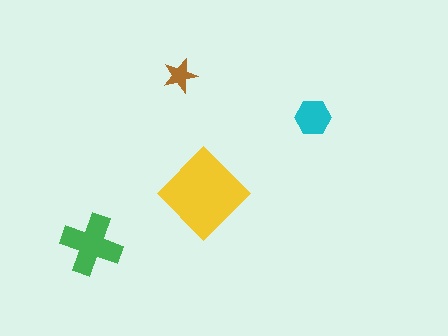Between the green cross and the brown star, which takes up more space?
The green cross.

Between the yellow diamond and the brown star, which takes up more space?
The yellow diamond.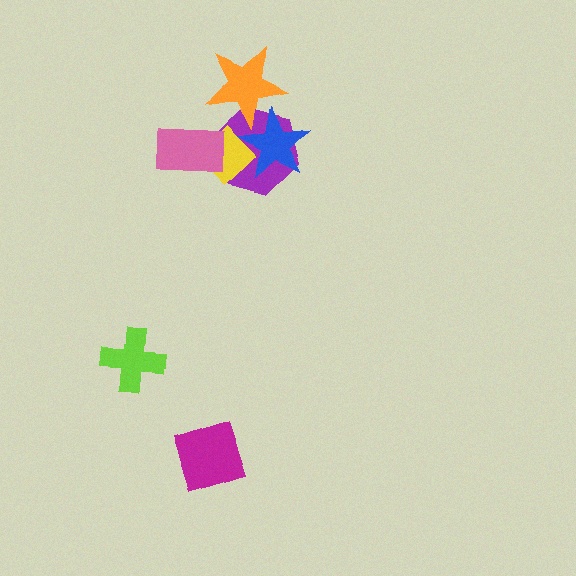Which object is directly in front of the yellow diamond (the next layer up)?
The pink rectangle is directly in front of the yellow diamond.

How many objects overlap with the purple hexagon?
4 objects overlap with the purple hexagon.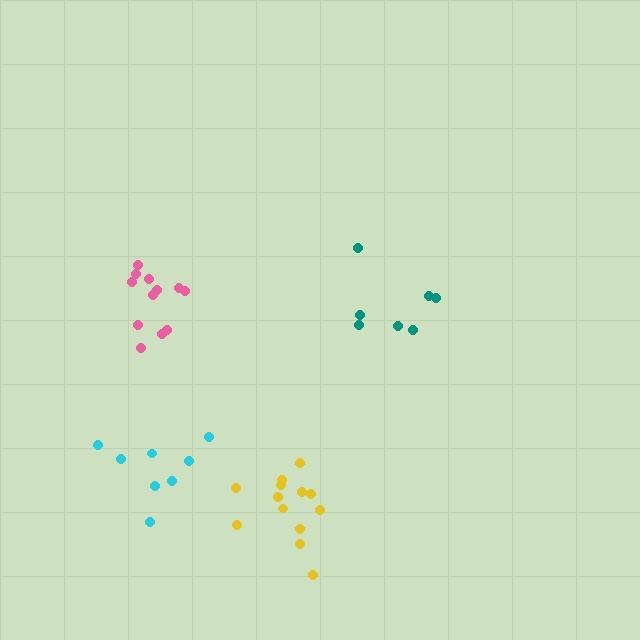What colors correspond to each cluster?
The clusters are colored: pink, teal, yellow, cyan.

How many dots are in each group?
Group 1: 12 dots, Group 2: 7 dots, Group 3: 13 dots, Group 4: 8 dots (40 total).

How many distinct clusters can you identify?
There are 4 distinct clusters.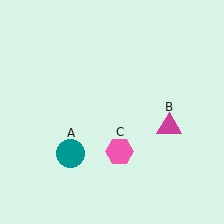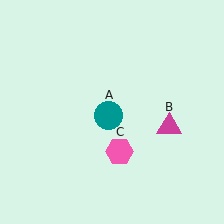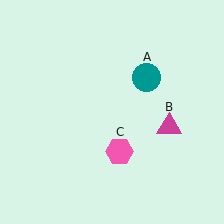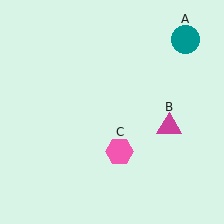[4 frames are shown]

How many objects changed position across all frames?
1 object changed position: teal circle (object A).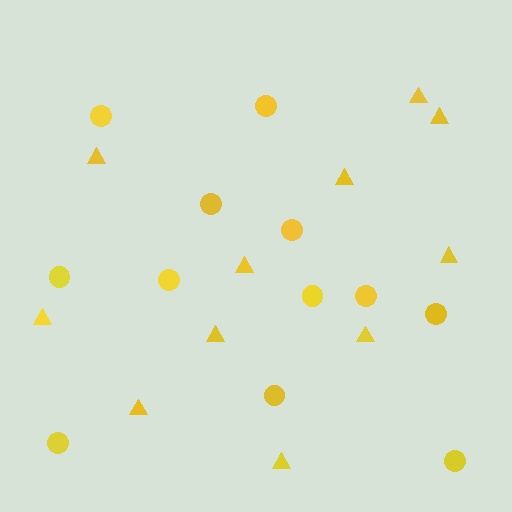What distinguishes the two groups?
There are 2 groups: one group of circles (12) and one group of triangles (11).